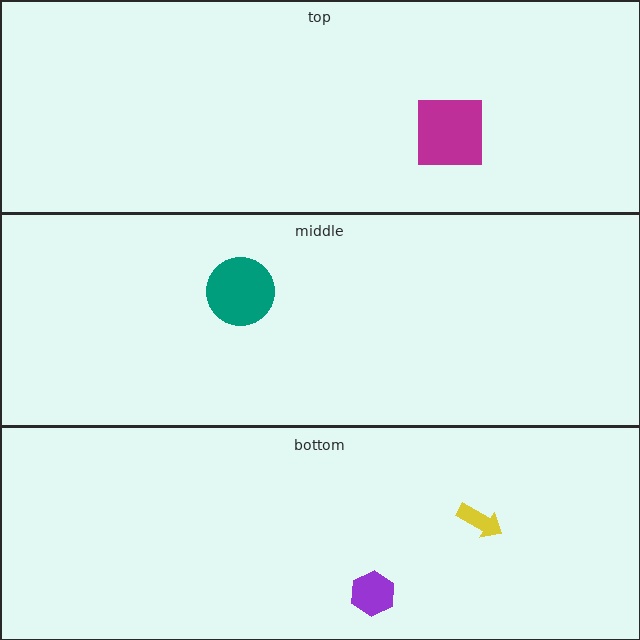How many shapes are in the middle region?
1.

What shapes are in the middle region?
The teal circle.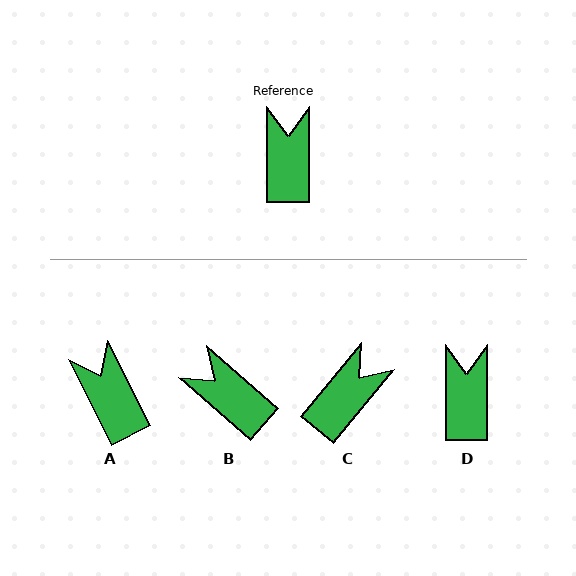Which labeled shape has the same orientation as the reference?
D.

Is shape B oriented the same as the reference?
No, it is off by about 49 degrees.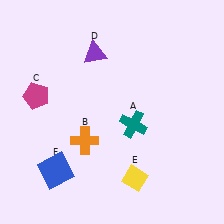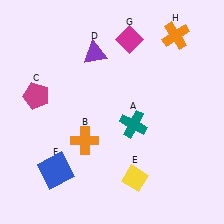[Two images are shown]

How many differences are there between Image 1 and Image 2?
There are 2 differences between the two images.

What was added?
A magenta diamond (G), an orange cross (H) were added in Image 2.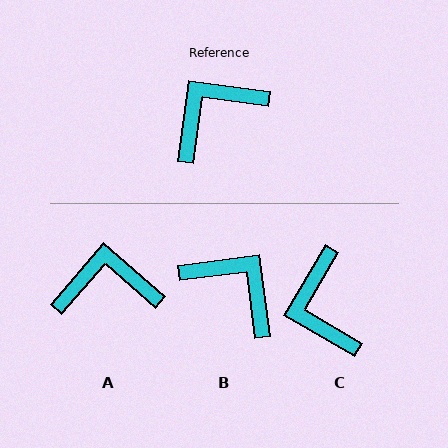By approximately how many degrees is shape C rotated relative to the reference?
Approximately 67 degrees counter-clockwise.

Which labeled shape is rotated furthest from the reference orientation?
B, about 75 degrees away.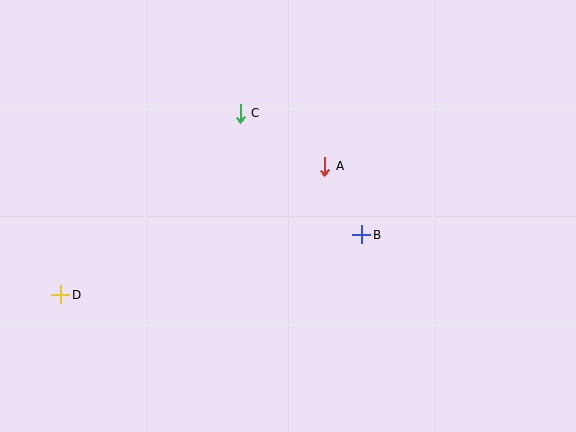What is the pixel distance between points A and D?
The distance between A and D is 294 pixels.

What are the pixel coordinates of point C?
Point C is at (240, 113).